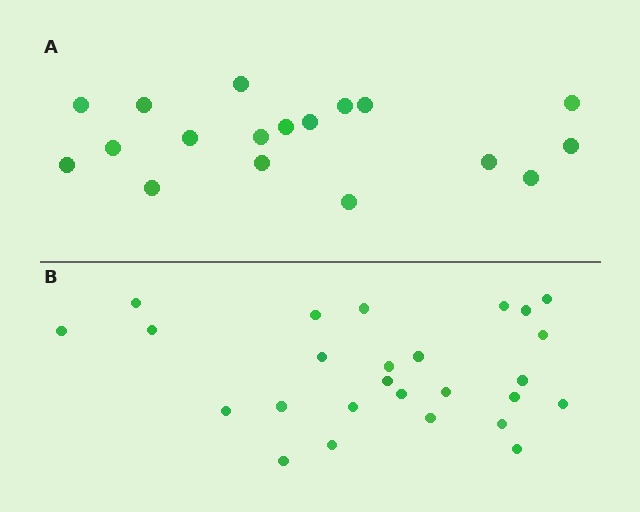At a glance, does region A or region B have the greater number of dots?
Region B (the bottom region) has more dots.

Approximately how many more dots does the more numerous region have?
Region B has roughly 8 or so more dots than region A.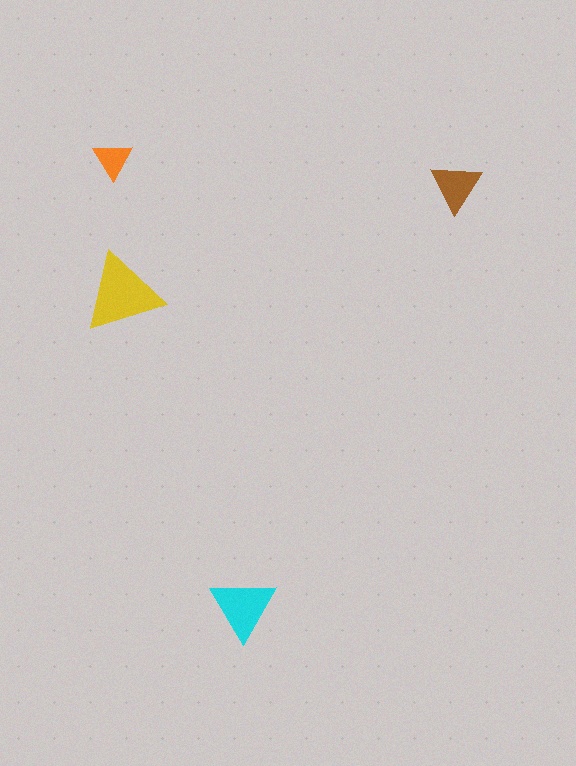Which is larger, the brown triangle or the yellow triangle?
The yellow one.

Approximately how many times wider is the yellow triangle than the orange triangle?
About 2 times wider.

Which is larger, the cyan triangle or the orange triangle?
The cyan one.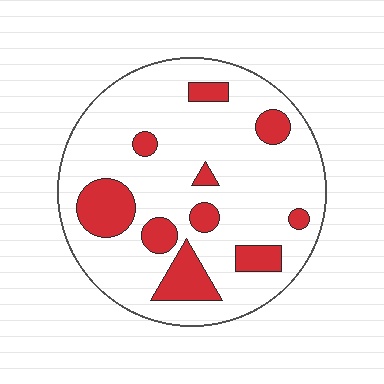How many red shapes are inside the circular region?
10.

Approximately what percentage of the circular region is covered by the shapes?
Approximately 20%.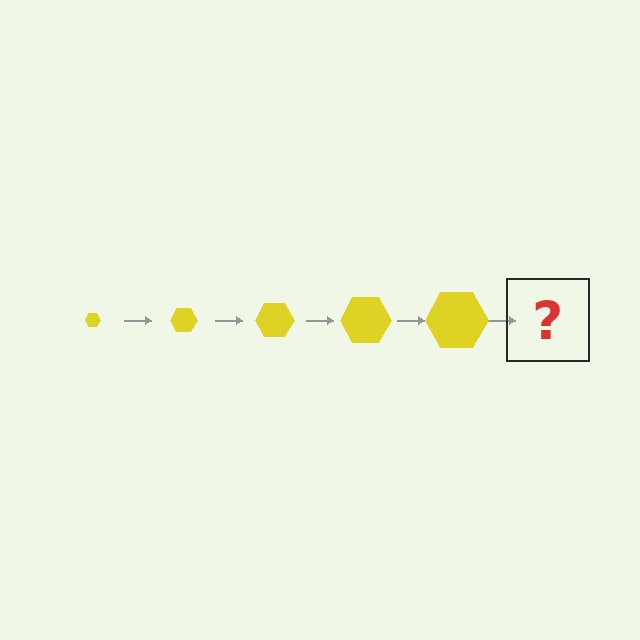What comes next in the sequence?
The next element should be a yellow hexagon, larger than the previous one.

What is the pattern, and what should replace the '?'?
The pattern is that the hexagon gets progressively larger each step. The '?' should be a yellow hexagon, larger than the previous one.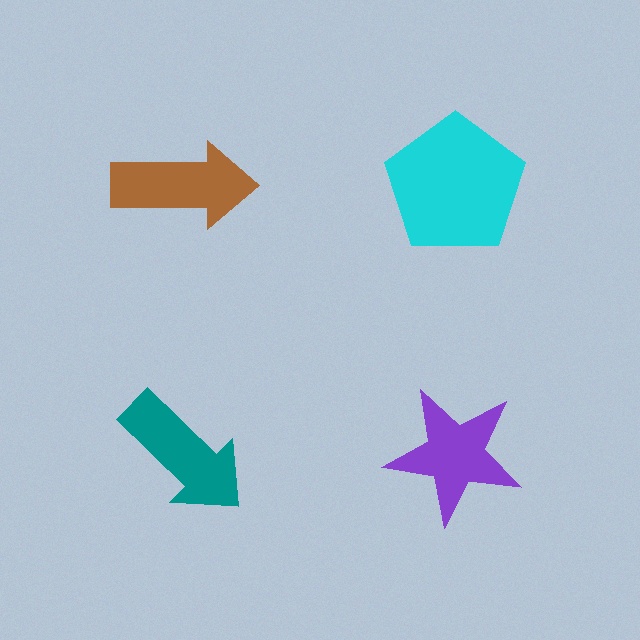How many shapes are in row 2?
2 shapes.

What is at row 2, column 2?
A purple star.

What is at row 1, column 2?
A cyan pentagon.